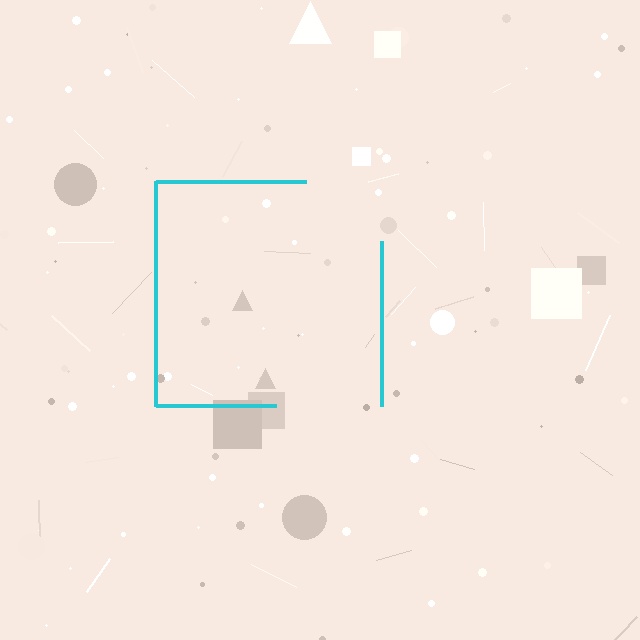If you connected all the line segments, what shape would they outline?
They would outline a square.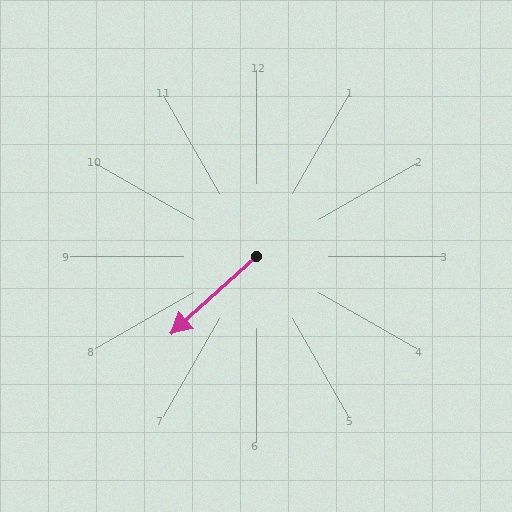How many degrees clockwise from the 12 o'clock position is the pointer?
Approximately 228 degrees.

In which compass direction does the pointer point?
Southwest.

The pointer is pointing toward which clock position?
Roughly 8 o'clock.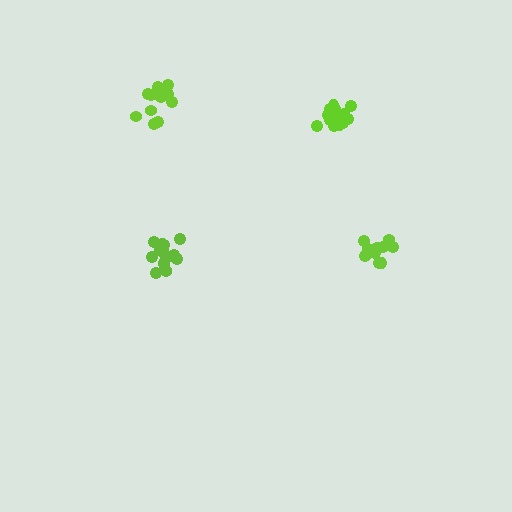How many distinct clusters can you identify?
There are 4 distinct clusters.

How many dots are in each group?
Group 1: 15 dots, Group 2: 14 dots, Group 3: 16 dots, Group 4: 14 dots (59 total).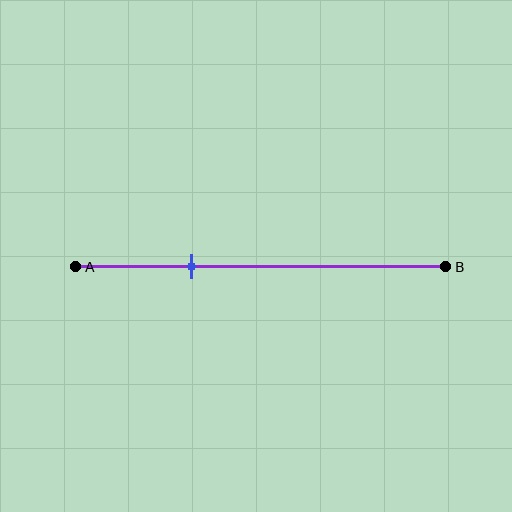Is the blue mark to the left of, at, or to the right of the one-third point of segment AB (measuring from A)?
The blue mark is approximately at the one-third point of segment AB.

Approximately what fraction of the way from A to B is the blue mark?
The blue mark is approximately 30% of the way from A to B.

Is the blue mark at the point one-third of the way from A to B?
Yes, the mark is approximately at the one-third point.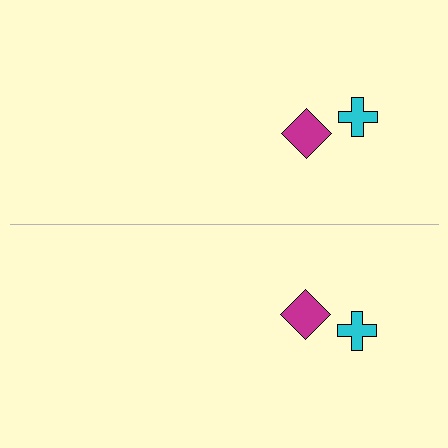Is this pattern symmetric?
Yes, this pattern has bilateral (reflection) symmetry.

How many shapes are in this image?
There are 4 shapes in this image.